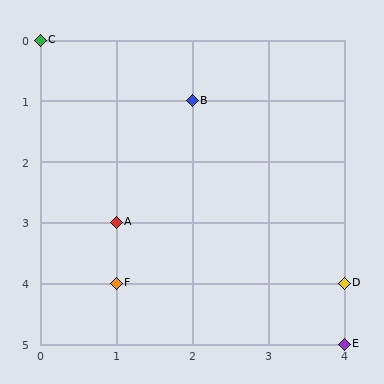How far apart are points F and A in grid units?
Points F and A are 1 row apart.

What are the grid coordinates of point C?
Point C is at grid coordinates (0, 0).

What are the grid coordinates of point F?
Point F is at grid coordinates (1, 4).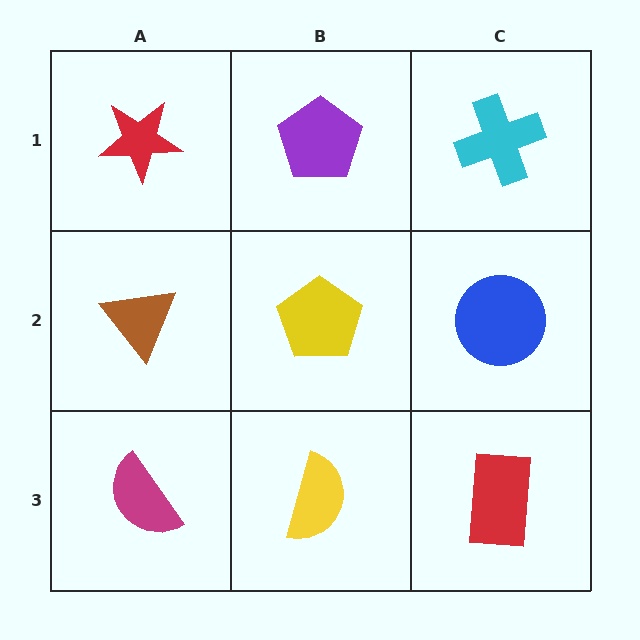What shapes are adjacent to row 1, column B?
A yellow pentagon (row 2, column B), a red star (row 1, column A), a cyan cross (row 1, column C).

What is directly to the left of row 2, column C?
A yellow pentagon.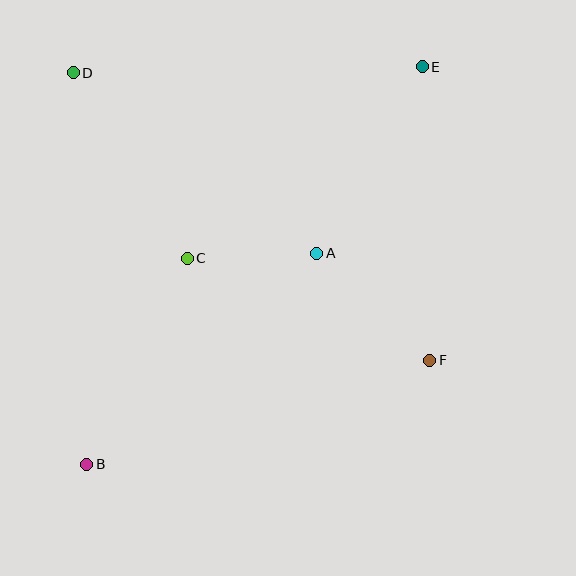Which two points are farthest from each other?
Points B and E are farthest from each other.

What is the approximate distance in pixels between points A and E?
The distance between A and E is approximately 214 pixels.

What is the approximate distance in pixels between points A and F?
The distance between A and F is approximately 156 pixels.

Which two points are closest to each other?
Points A and C are closest to each other.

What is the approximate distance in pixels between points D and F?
The distance between D and F is approximately 458 pixels.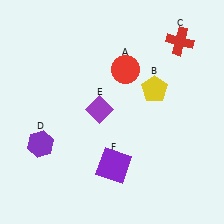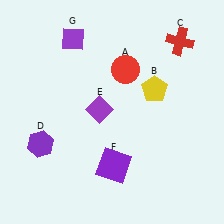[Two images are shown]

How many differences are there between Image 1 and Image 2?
There is 1 difference between the two images.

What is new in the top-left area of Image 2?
A purple diamond (G) was added in the top-left area of Image 2.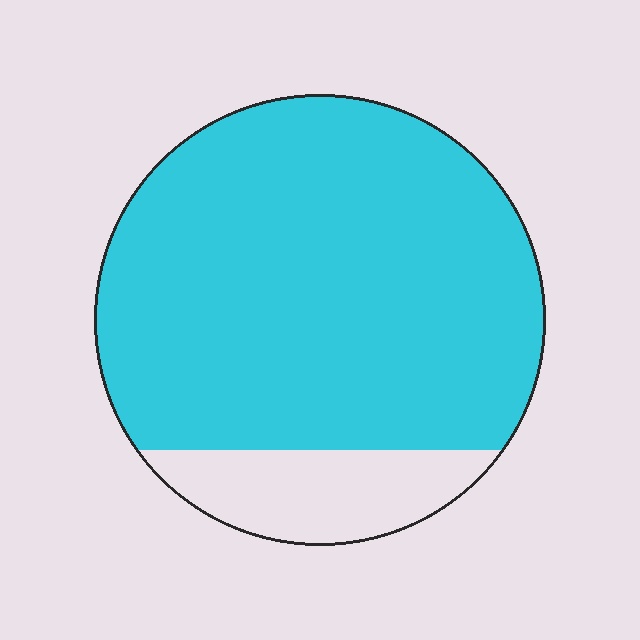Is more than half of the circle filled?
Yes.